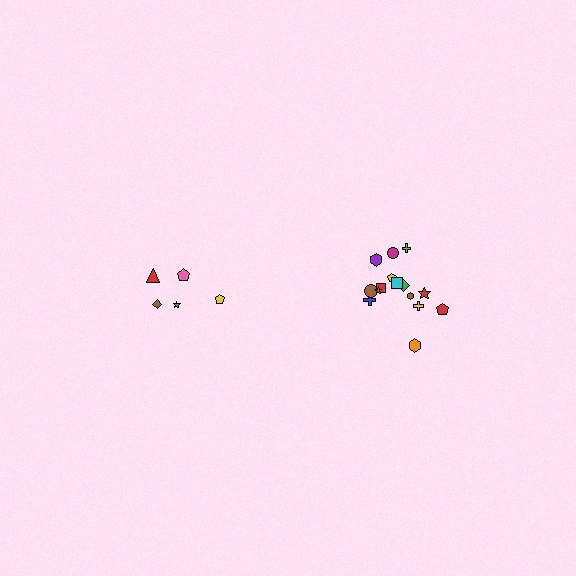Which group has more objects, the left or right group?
The right group.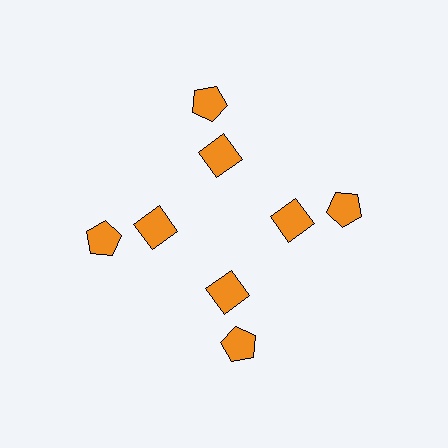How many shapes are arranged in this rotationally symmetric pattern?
There are 8 shapes, arranged in 4 groups of 2.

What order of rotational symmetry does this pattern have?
This pattern has 4-fold rotational symmetry.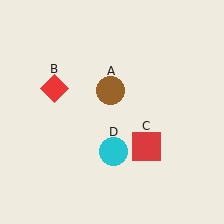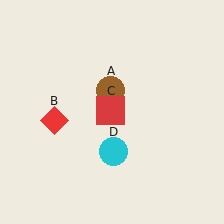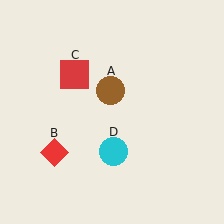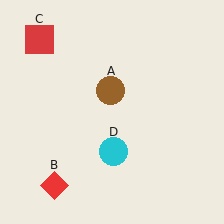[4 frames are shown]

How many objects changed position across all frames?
2 objects changed position: red diamond (object B), red square (object C).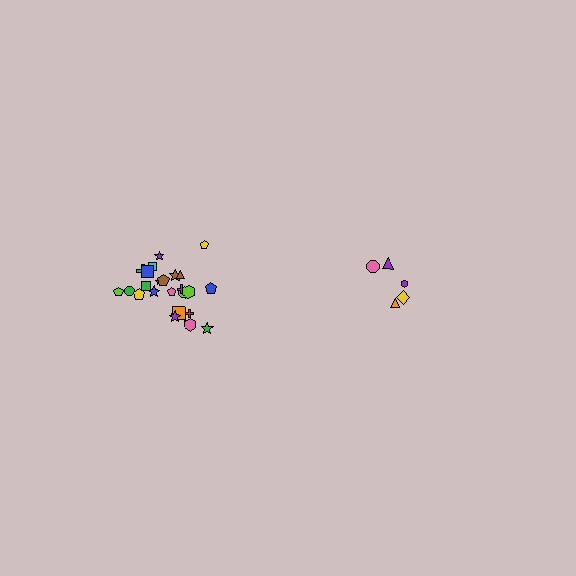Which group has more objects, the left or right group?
The left group.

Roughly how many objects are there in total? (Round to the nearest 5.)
Roughly 30 objects in total.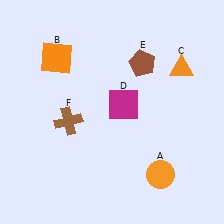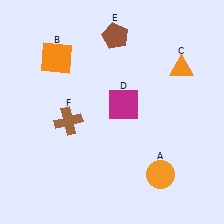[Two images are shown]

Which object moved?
The brown pentagon (E) moved up.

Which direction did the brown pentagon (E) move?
The brown pentagon (E) moved up.